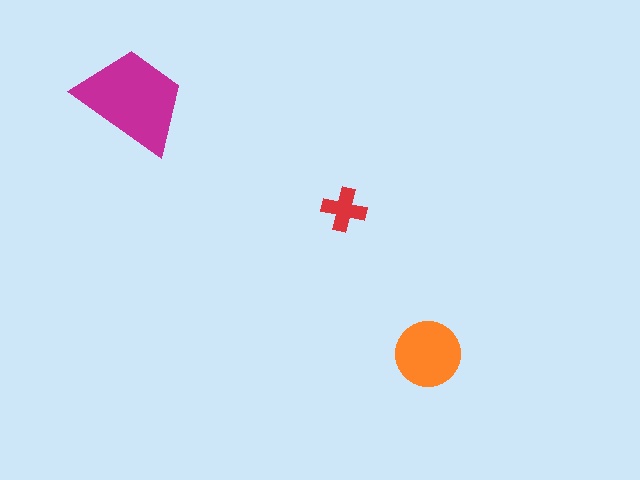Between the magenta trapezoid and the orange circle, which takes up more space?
The magenta trapezoid.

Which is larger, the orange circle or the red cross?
The orange circle.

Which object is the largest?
The magenta trapezoid.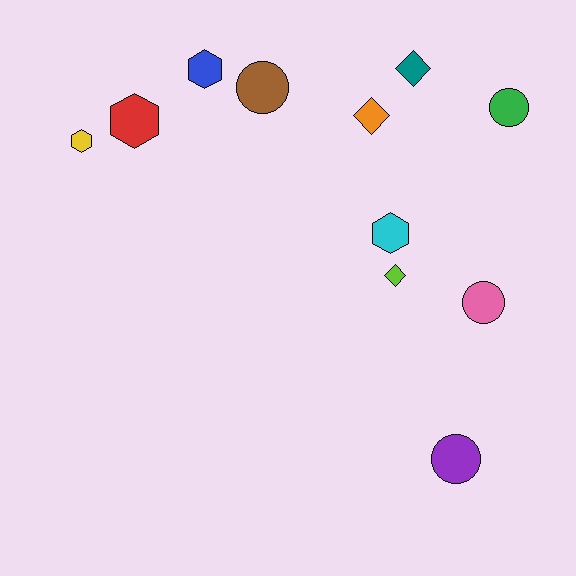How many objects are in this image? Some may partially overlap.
There are 11 objects.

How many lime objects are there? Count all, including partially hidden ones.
There is 1 lime object.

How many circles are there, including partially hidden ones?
There are 4 circles.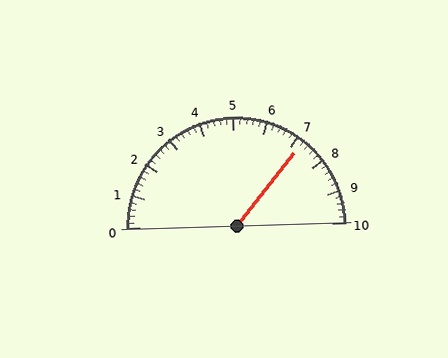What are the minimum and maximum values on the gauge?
The gauge ranges from 0 to 10.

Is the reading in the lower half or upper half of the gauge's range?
The reading is in the upper half of the range (0 to 10).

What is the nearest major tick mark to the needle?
The nearest major tick mark is 7.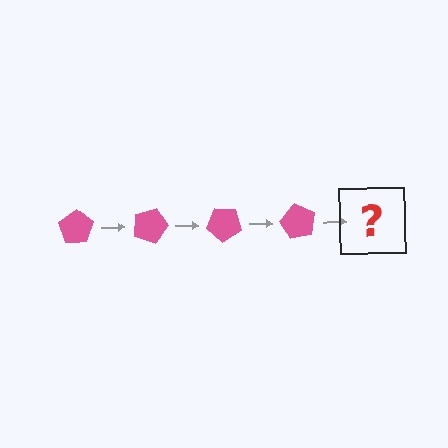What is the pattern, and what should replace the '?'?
The pattern is that the pentagon rotates 20 degrees each step. The '?' should be a pink pentagon rotated 80 degrees.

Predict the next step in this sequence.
The next step is a pink pentagon rotated 80 degrees.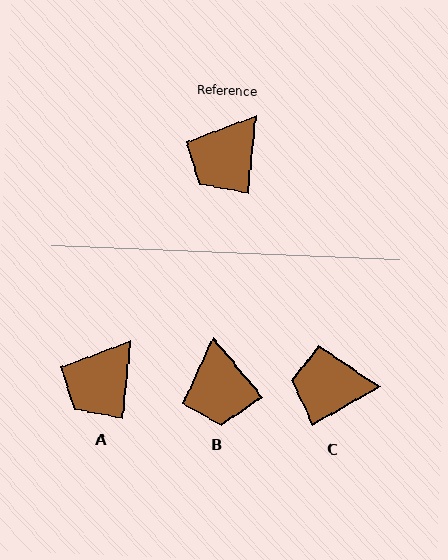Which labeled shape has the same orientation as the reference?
A.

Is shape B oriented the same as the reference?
No, it is off by about 45 degrees.